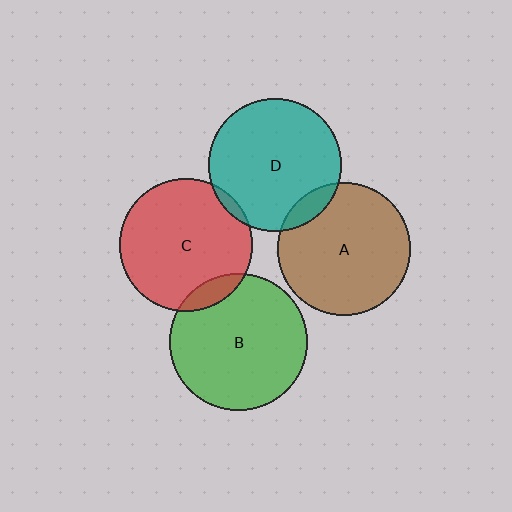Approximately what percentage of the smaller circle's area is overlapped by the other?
Approximately 10%.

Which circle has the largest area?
Circle B (green).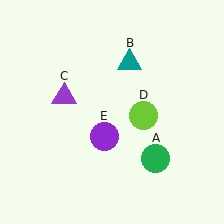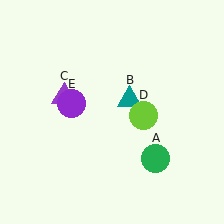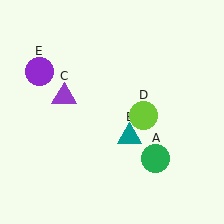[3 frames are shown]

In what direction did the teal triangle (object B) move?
The teal triangle (object B) moved down.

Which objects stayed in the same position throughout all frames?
Green circle (object A) and purple triangle (object C) and lime circle (object D) remained stationary.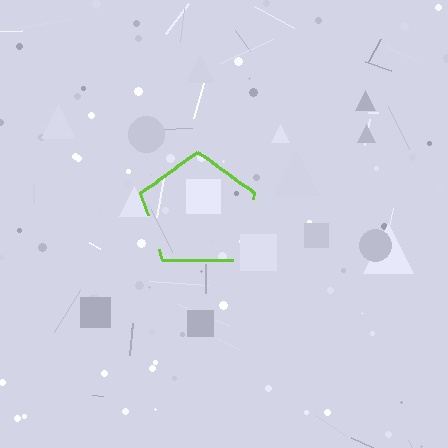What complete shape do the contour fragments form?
The contour fragments form a pentagon.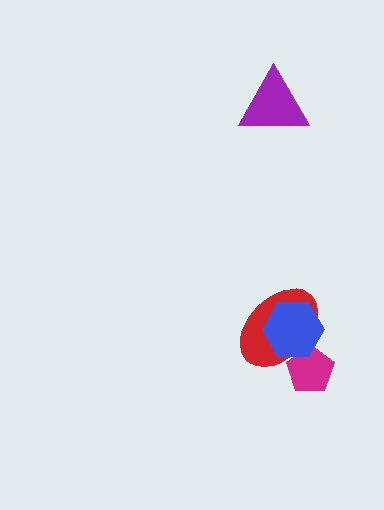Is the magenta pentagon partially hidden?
Yes, it is partially covered by another shape.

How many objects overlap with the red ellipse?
2 objects overlap with the red ellipse.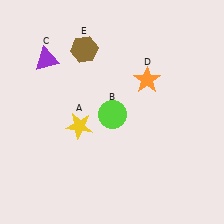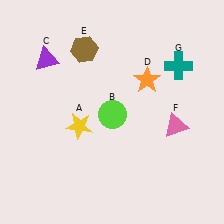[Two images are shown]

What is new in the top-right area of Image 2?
A teal cross (G) was added in the top-right area of Image 2.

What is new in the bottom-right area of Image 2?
A pink triangle (F) was added in the bottom-right area of Image 2.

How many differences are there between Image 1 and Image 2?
There are 2 differences between the two images.